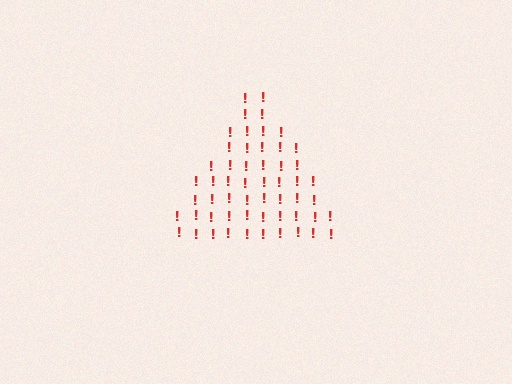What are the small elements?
The small elements are exclamation marks.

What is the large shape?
The large shape is a triangle.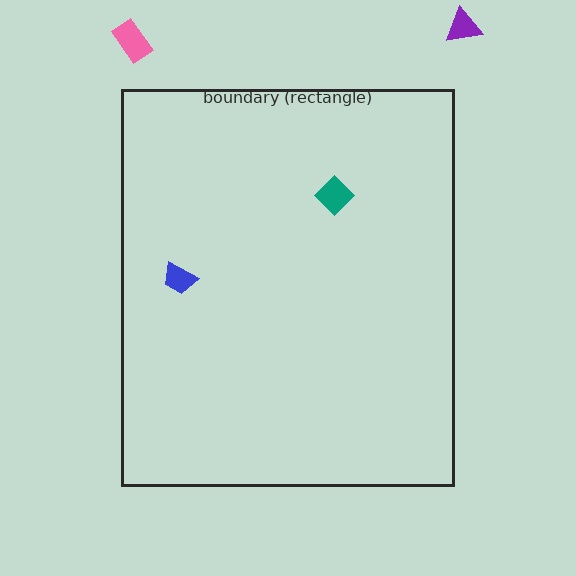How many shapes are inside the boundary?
2 inside, 2 outside.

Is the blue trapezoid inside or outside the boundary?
Inside.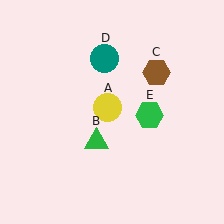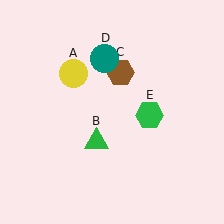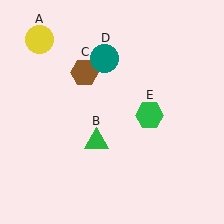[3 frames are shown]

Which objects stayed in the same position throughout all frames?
Green triangle (object B) and teal circle (object D) and green hexagon (object E) remained stationary.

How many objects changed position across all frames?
2 objects changed position: yellow circle (object A), brown hexagon (object C).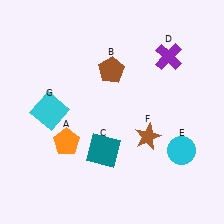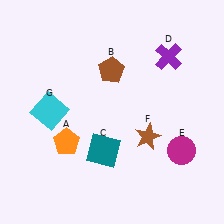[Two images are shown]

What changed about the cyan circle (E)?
In Image 1, E is cyan. In Image 2, it changed to magenta.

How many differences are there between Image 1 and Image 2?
There is 1 difference between the two images.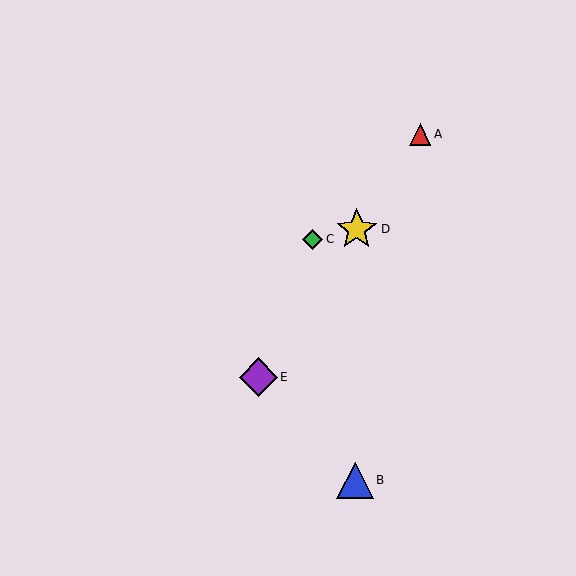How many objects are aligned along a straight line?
3 objects (A, D, E) are aligned along a straight line.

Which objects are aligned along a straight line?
Objects A, D, E are aligned along a straight line.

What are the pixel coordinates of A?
Object A is at (420, 134).